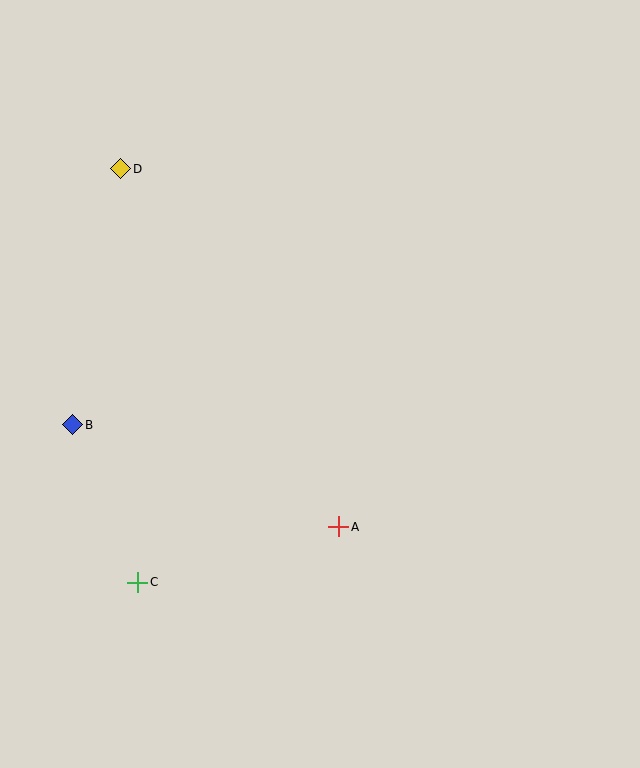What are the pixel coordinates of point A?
Point A is at (339, 527).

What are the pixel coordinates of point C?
Point C is at (138, 582).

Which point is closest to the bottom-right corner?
Point A is closest to the bottom-right corner.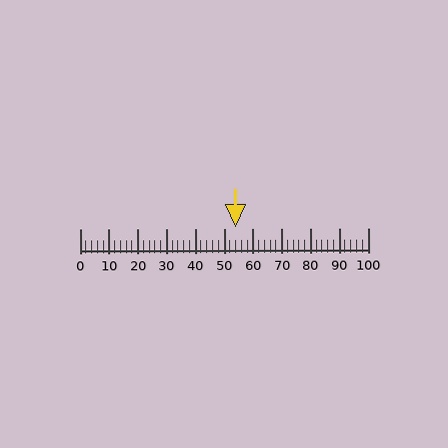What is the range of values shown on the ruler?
The ruler shows values from 0 to 100.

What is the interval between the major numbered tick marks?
The major tick marks are spaced 10 units apart.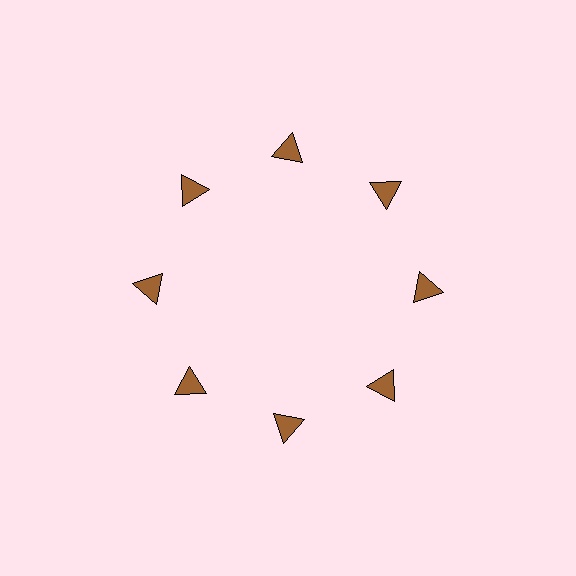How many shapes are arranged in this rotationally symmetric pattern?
There are 8 shapes, arranged in 8 groups of 1.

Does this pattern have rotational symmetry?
Yes, this pattern has 8-fold rotational symmetry. It looks the same after rotating 45 degrees around the center.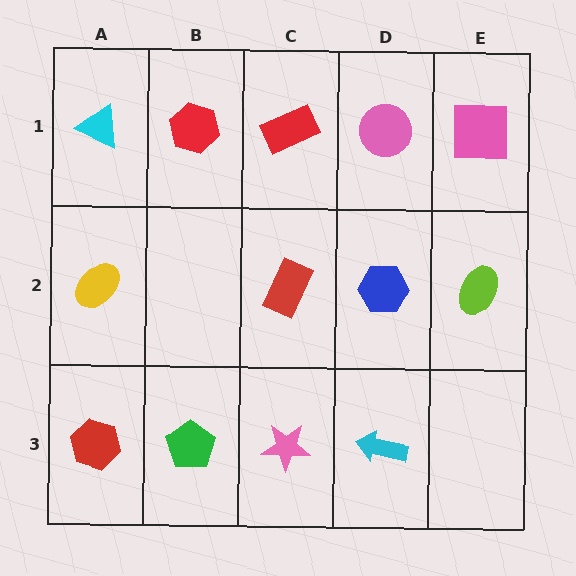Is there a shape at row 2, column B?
No, that cell is empty.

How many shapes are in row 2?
4 shapes.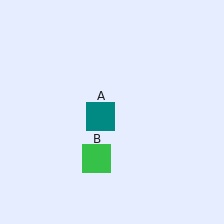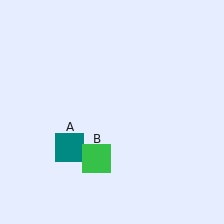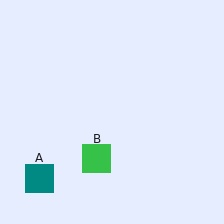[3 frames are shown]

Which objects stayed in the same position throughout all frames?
Green square (object B) remained stationary.